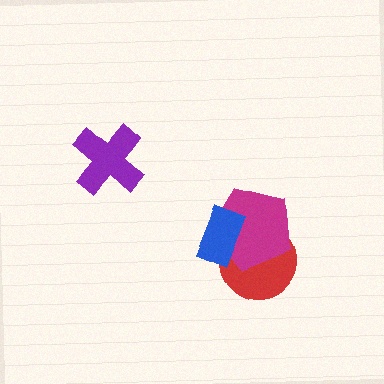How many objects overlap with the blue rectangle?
2 objects overlap with the blue rectangle.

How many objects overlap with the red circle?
2 objects overlap with the red circle.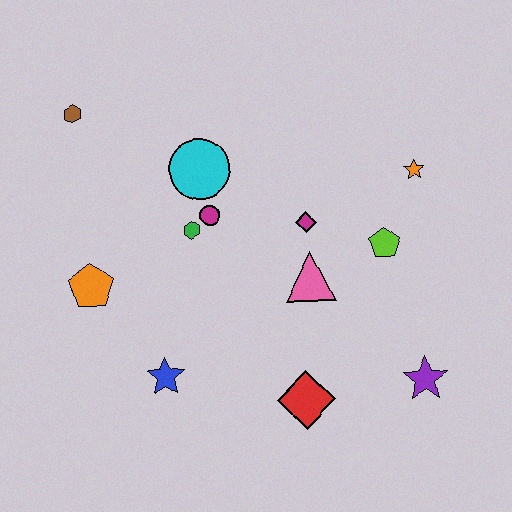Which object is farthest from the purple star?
The brown hexagon is farthest from the purple star.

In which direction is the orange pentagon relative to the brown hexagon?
The orange pentagon is below the brown hexagon.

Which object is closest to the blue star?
The orange pentagon is closest to the blue star.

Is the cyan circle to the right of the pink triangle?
No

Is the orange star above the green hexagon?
Yes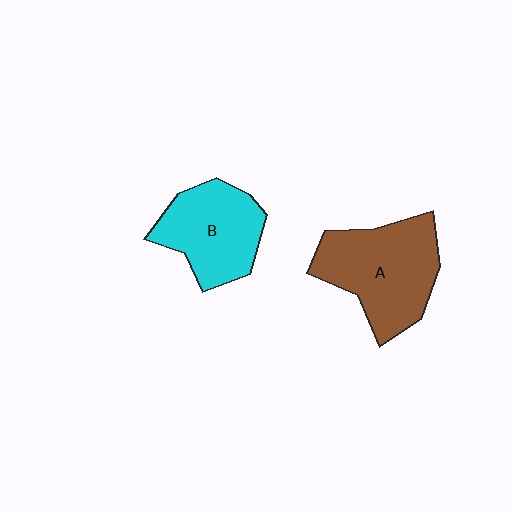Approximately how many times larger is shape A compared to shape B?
Approximately 1.2 times.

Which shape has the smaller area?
Shape B (cyan).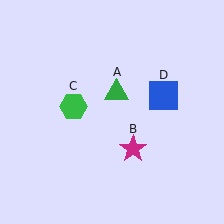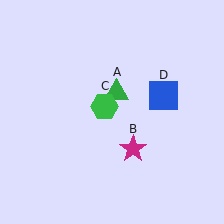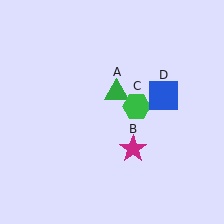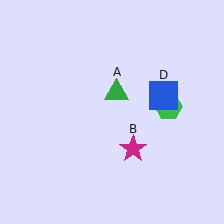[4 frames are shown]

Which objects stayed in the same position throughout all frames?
Green triangle (object A) and magenta star (object B) and blue square (object D) remained stationary.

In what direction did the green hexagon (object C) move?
The green hexagon (object C) moved right.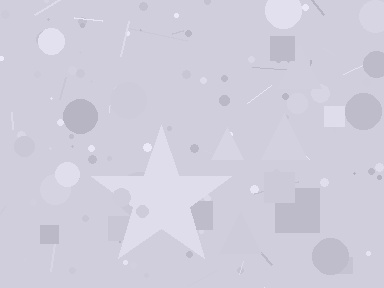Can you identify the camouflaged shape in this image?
The camouflaged shape is a star.